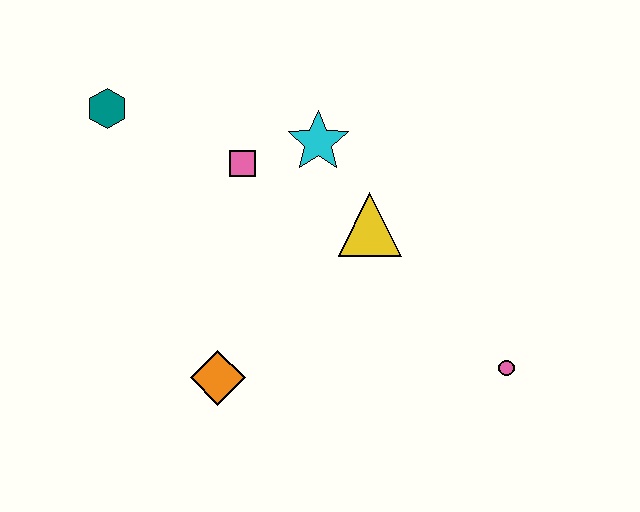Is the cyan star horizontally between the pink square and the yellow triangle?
Yes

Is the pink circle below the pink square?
Yes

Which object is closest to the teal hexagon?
The pink square is closest to the teal hexagon.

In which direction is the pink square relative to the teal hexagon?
The pink square is to the right of the teal hexagon.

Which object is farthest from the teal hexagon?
The pink circle is farthest from the teal hexagon.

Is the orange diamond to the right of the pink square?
No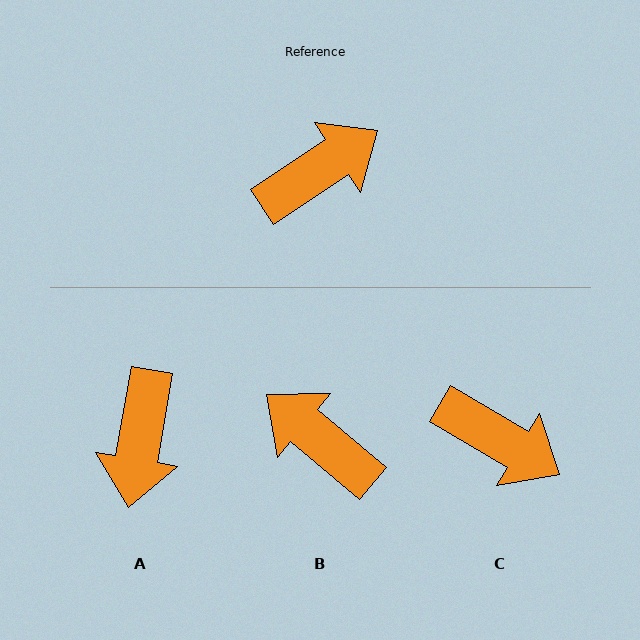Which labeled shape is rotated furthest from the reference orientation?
A, about 133 degrees away.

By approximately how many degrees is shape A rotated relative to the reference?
Approximately 133 degrees clockwise.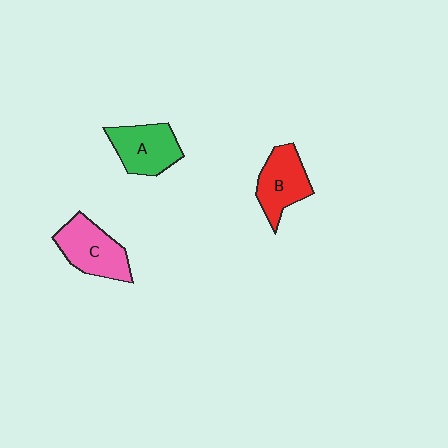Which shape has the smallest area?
Shape B (red).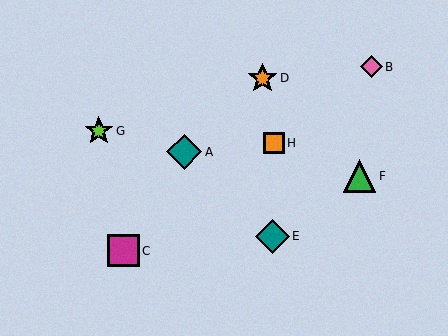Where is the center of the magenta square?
The center of the magenta square is at (123, 250).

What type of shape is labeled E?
Shape E is a teal diamond.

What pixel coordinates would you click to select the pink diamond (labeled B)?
Click at (372, 67) to select the pink diamond B.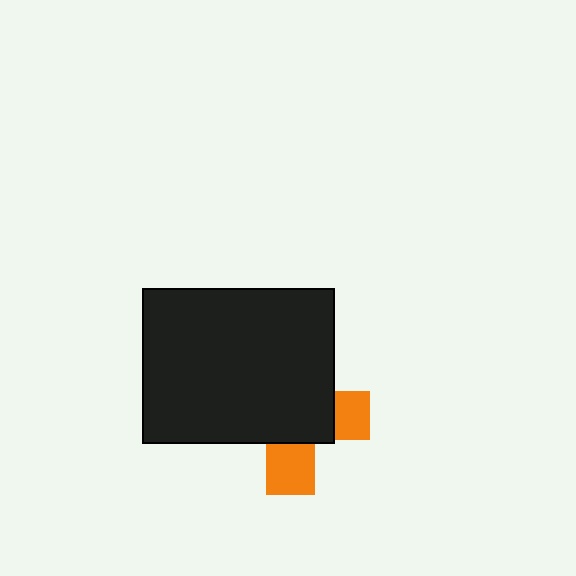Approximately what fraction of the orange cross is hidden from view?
Roughly 68% of the orange cross is hidden behind the black rectangle.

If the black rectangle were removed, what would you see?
You would see the complete orange cross.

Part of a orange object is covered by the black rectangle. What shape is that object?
It is a cross.